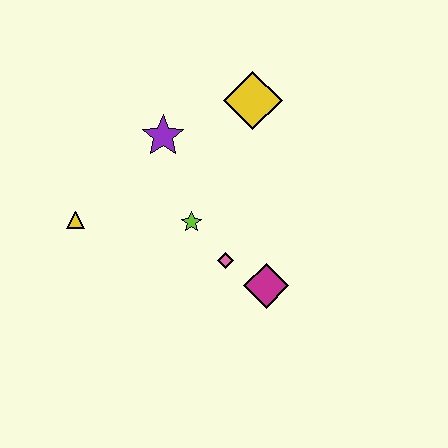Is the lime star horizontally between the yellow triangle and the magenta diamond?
Yes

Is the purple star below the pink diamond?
No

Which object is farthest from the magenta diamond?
The yellow triangle is farthest from the magenta diamond.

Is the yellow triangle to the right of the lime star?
No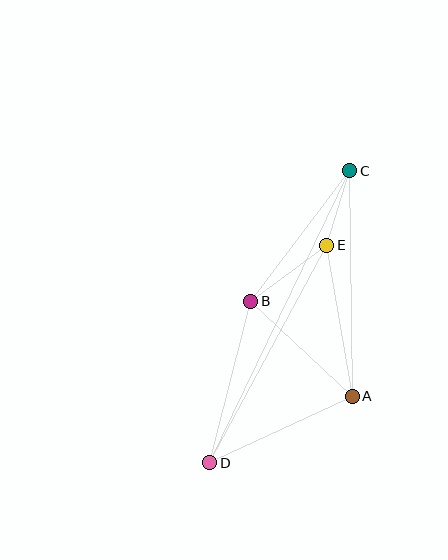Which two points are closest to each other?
Points C and E are closest to each other.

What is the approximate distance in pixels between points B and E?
The distance between B and E is approximately 95 pixels.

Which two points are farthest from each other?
Points C and D are farthest from each other.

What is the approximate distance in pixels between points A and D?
The distance between A and D is approximately 157 pixels.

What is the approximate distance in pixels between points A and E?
The distance between A and E is approximately 153 pixels.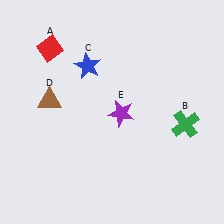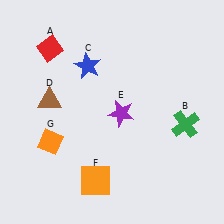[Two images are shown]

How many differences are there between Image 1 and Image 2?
There are 2 differences between the two images.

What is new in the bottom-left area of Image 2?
An orange diamond (G) was added in the bottom-left area of Image 2.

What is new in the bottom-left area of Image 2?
An orange square (F) was added in the bottom-left area of Image 2.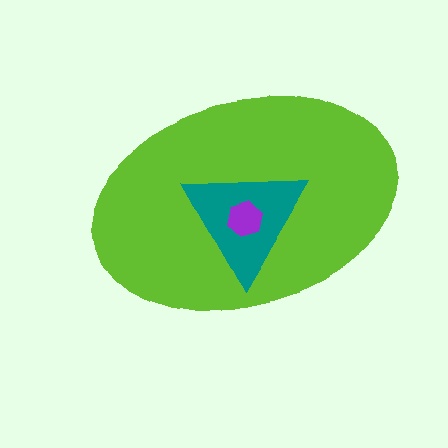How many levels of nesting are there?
3.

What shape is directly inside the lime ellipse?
The teal triangle.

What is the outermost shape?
The lime ellipse.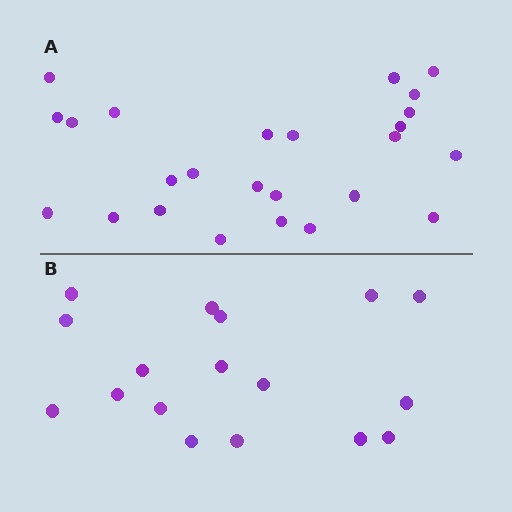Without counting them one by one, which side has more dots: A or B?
Region A (the top region) has more dots.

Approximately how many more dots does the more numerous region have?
Region A has roughly 8 or so more dots than region B.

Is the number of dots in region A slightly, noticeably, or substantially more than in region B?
Region A has substantially more. The ratio is roughly 1.5 to 1.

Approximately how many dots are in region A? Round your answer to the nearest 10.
About 20 dots. (The exact count is 25, which rounds to 20.)